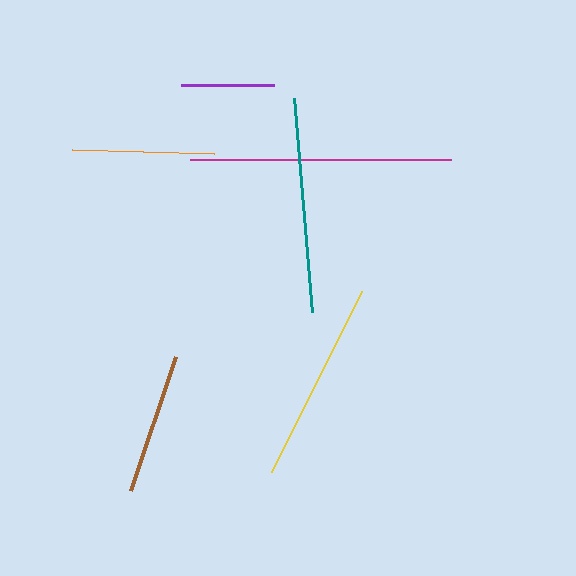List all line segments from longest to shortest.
From longest to shortest: magenta, teal, yellow, orange, brown, purple.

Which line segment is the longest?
The magenta line is the longest at approximately 261 pixels.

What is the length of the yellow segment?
The yellow segment is approximately 202 pixels long.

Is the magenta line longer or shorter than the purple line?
The magenta line is longer than the purple line.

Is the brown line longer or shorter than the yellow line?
The yellow line is longer than the brown line.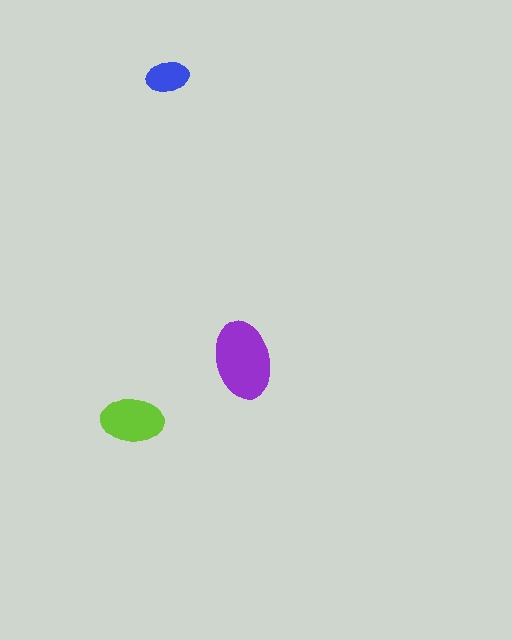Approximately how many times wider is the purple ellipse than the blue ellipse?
About 2 times wider.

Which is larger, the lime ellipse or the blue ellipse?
The lime one.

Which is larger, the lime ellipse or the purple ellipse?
The purple one.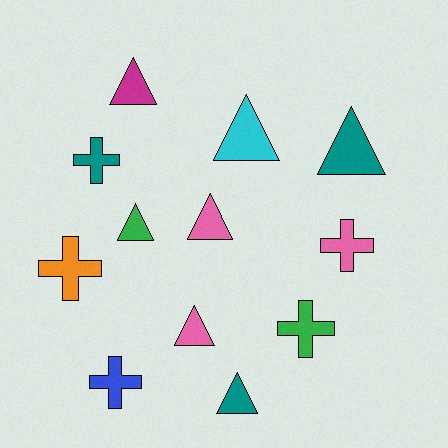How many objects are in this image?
There are 12 objects.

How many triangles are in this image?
There are 7 triangles.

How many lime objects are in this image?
There are no lime objects.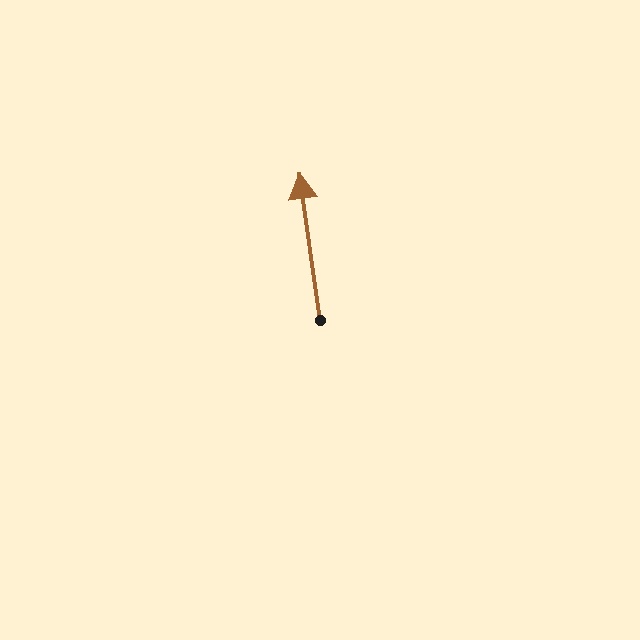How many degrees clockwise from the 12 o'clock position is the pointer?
Approximately 352 degrees.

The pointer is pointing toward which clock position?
Roughly 12 o'clock.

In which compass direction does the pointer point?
North.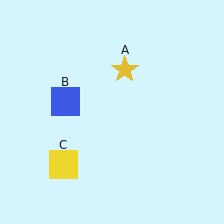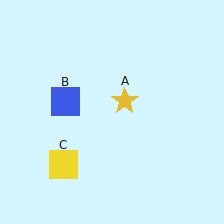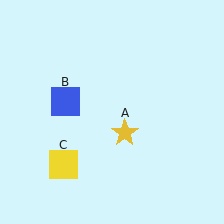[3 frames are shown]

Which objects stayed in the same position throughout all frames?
Blue square (object B) and yellow square (object C) remained stationary.